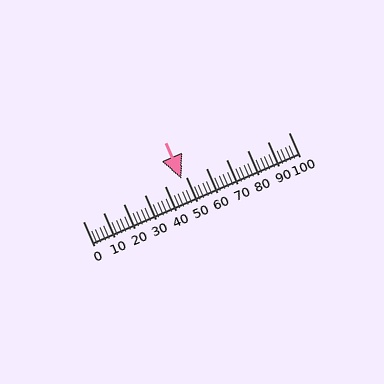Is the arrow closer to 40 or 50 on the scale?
The arrow is closer to 50.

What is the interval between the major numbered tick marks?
The major tick marks are spaced 10 units apart.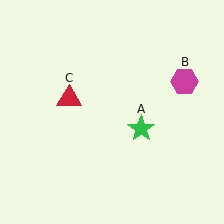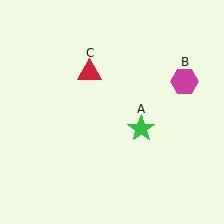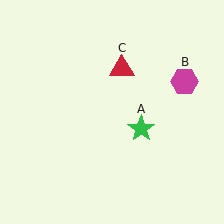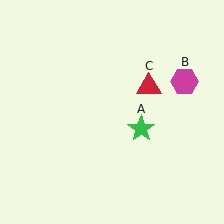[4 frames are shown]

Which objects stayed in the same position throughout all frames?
Green star (object A) and magenta hexagon (object B) remained stationary.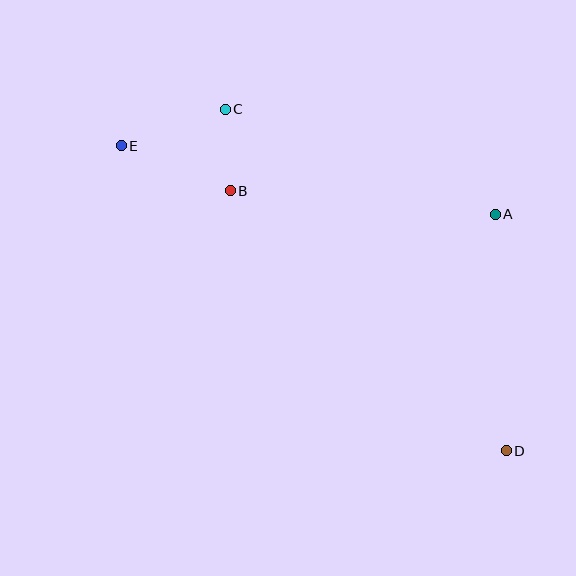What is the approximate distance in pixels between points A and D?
The distance between A and D is approximately 236 pixels.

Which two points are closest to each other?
Points B and C are closest to each other.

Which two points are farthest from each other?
Points D and E are farthest from each other.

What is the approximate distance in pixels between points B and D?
The distance between B and D is approximately 379 pixels.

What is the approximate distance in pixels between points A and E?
The distance between A and E is approximately 380 pixels.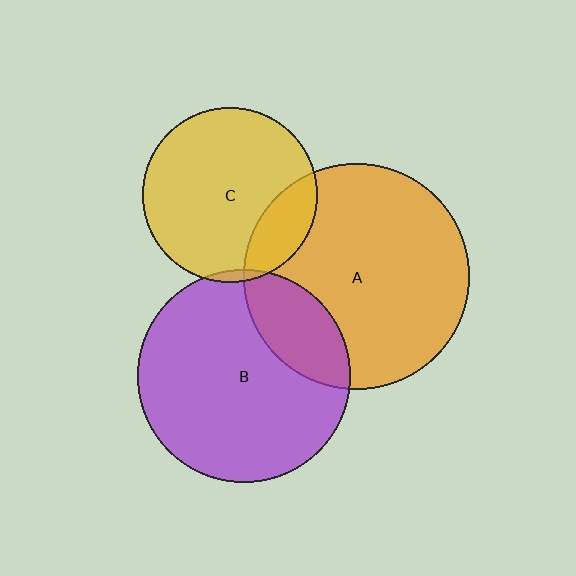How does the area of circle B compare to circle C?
Approximately 1.5 times.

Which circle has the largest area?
Circle A (orange).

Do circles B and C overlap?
Yes.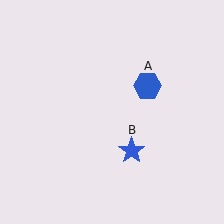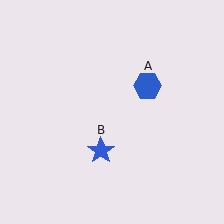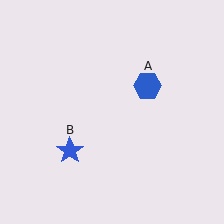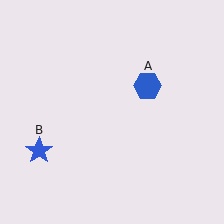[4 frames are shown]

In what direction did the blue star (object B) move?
The blue star (object B) moved left.